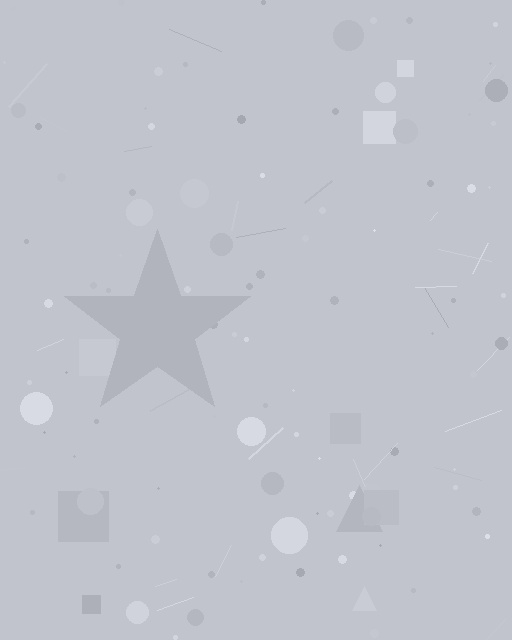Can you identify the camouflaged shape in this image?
The camouflaged shape is a star.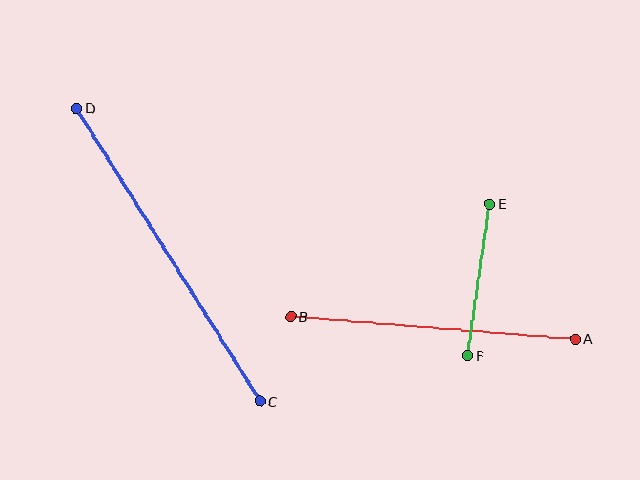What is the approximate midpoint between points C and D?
The midpoint is at approximately (168, 255) pixels.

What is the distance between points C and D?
The distance is approximately 346 pixels.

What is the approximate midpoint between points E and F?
The midpoint is at approximately (478, 280) pixels.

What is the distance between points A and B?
The distance is approximately 285 pixels.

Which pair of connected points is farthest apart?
Points C and D are farthest apart.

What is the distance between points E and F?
The distance is approximately 153 pixels.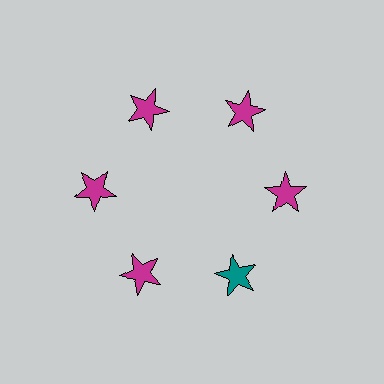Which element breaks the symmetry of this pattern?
The teal star at roughly the 5 o'clock position breaks the symmetry. All other shapes are magenta stars.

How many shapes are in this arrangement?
There are 6 shapes arranged in a ring pattern.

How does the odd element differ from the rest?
It has a different color: teal instead of magenta.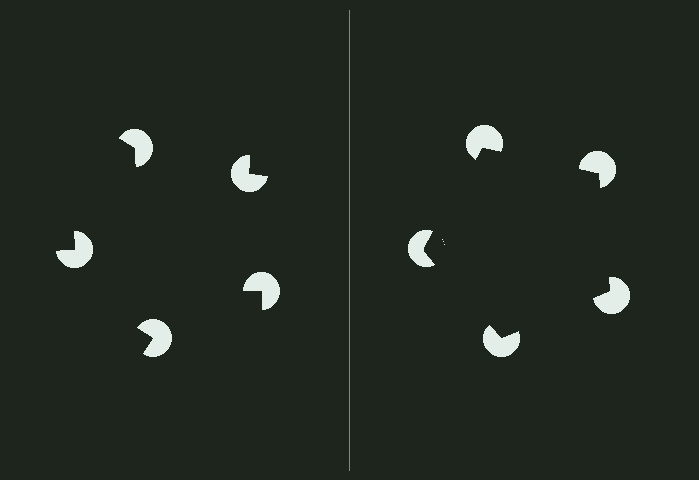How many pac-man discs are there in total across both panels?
10 — 5 on each side.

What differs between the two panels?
The pac-man discs are positioned identically on both sides; only the wedge orientations differ. On the right they align to a pentagon; on the left they are misaligned.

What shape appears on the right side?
An illusory pentagon.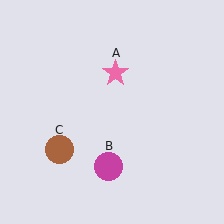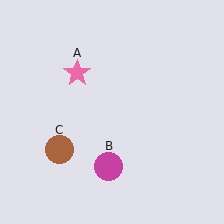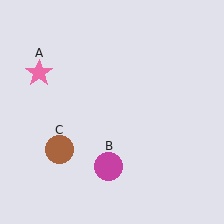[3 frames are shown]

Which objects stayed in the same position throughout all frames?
Magenta circle (object B) and brown circle (object C) remained stationary.